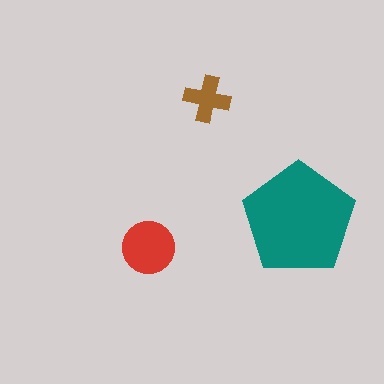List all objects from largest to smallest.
The teal pentagon, the red circle, the brown cross.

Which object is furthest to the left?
The red circle is leftmost.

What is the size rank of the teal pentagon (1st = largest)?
1st.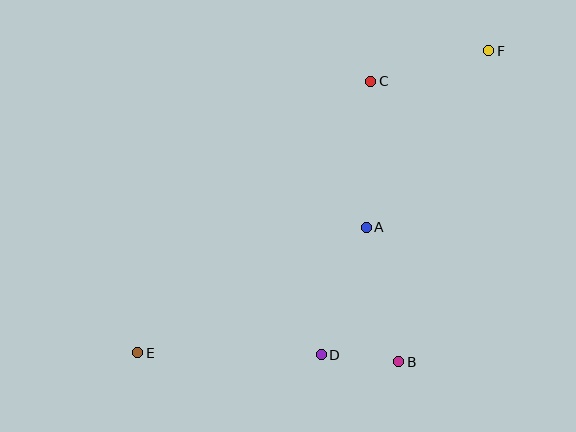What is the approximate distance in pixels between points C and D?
The distance between C and D is approximately 278 pixels.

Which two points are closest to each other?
Points B and D are closest to each other.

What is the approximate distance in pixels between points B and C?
The distance between B and C is approximately 282 pixels.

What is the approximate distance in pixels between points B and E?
The distance between B and E is approximately 261 pixels.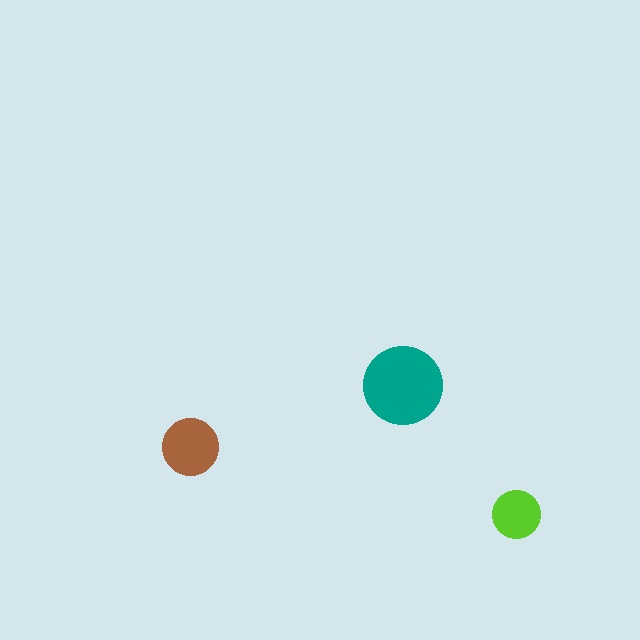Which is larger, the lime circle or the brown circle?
The brown one.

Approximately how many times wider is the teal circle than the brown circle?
About 1.5 times wider.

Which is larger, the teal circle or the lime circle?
The teal one.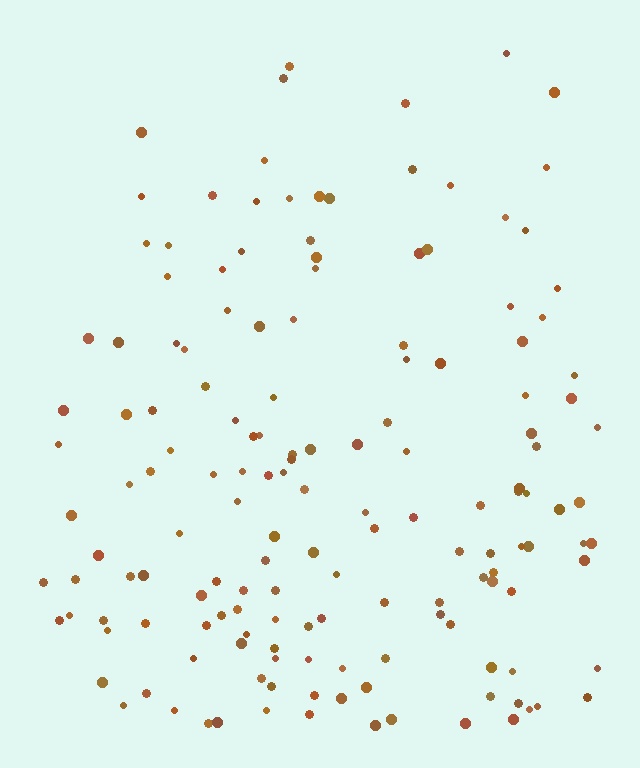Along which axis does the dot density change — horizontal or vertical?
Vertical.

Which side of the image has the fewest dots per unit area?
The top.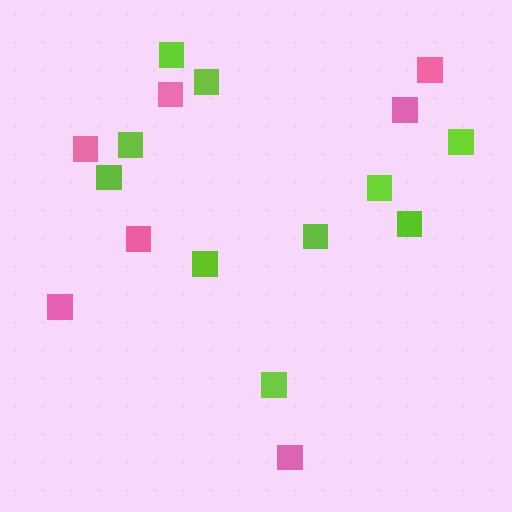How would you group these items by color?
There are 2 groups: one group of lime squares (10) and one group of pink squares (7).